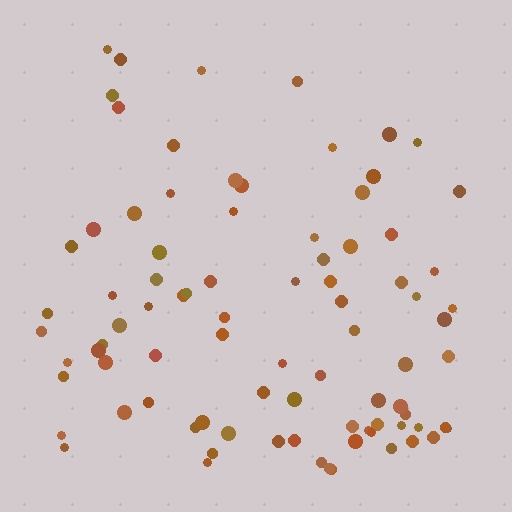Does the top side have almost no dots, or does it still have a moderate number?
Still a moderate number, just noticeably fewer than the bottom.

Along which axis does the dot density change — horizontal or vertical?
Vertical.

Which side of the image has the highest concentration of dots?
The bottom.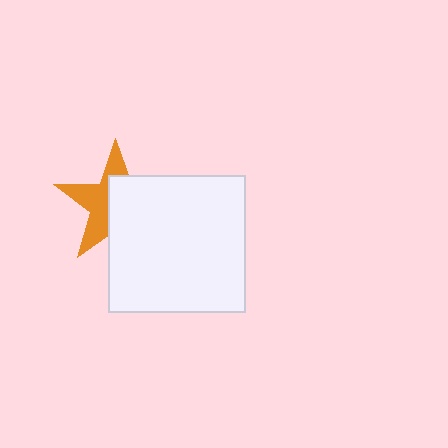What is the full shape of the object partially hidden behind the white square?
The partially hidden object is an orange star.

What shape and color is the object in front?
The object in front is a white square.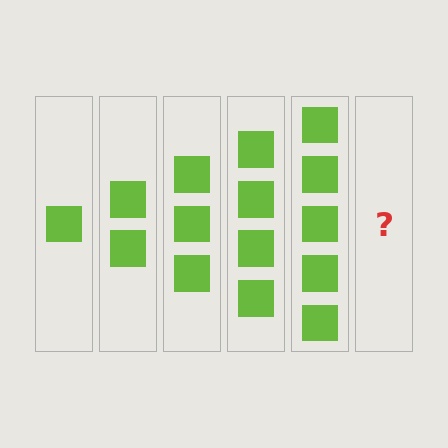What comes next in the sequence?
The next element should be 6 squares.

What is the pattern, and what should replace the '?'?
The pattern is that each step adds one more square. The '?' should be 6 squares.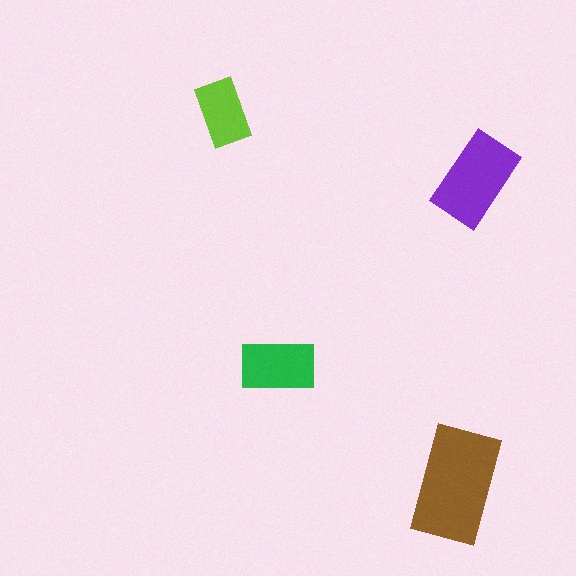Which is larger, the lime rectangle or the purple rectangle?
The purple one.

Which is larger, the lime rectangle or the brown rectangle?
The brown one.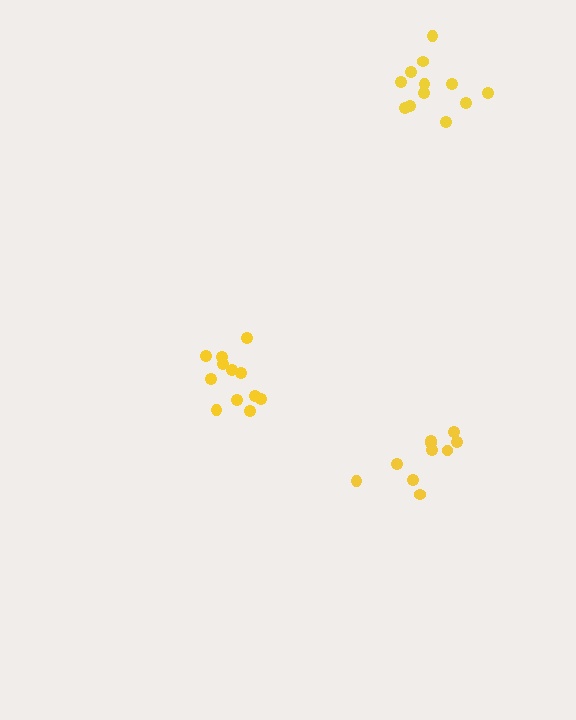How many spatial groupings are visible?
There are 3 spatial groupings.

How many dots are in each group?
Group 1: 10 dots, Group 2: 12 dots, Group 3: 12 dots (34 total).